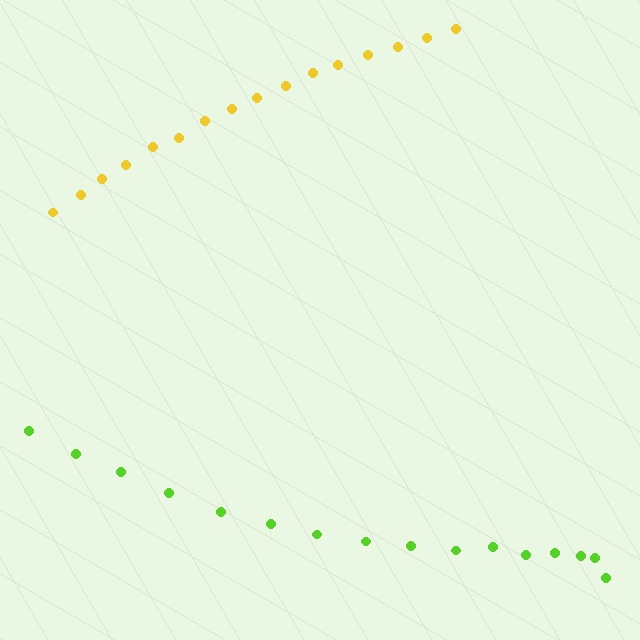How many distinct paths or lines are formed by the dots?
There are 2 distinct paths.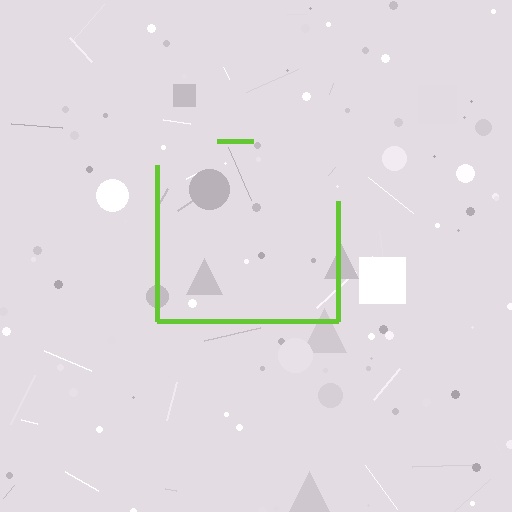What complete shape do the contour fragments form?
The contour fragments form a square.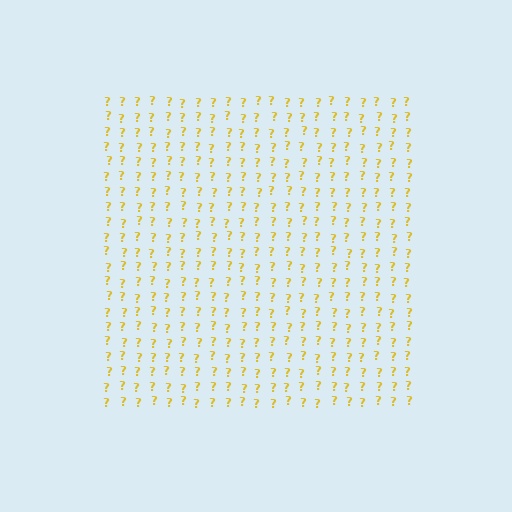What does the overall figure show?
The overall figure shows a square.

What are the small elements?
The small elements are question marks.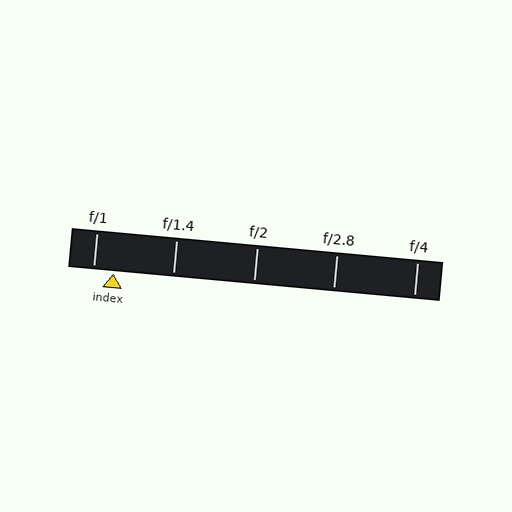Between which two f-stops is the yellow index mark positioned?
The index mark is between f/1 and f/1.4.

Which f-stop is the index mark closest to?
The index mark is closest to f/1.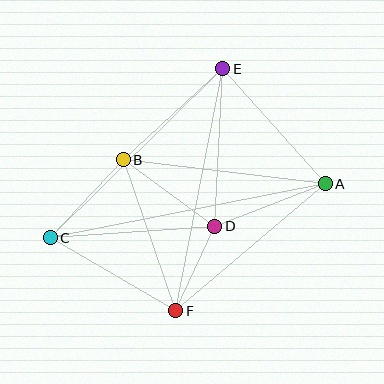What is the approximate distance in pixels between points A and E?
The distance between A and E is approximately 154 pixels.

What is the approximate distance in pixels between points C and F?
The distance between C and F is approximately 145 pixels.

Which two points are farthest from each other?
Points A and C are farthest from each other.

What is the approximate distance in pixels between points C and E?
The distance between C and E is approximately 242 pixels.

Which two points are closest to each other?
Points D and F are closest to each other.